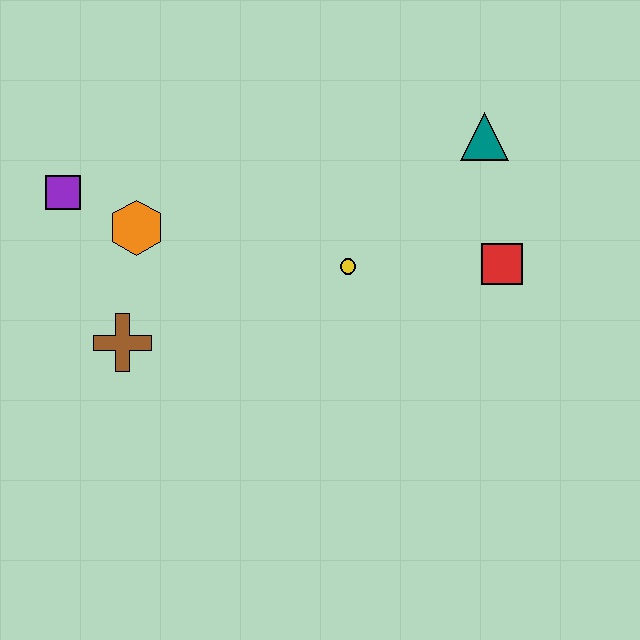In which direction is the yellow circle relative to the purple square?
The yellow circle is to the right of the purple square.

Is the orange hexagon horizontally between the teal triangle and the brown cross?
Yes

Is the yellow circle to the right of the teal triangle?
No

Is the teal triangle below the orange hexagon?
No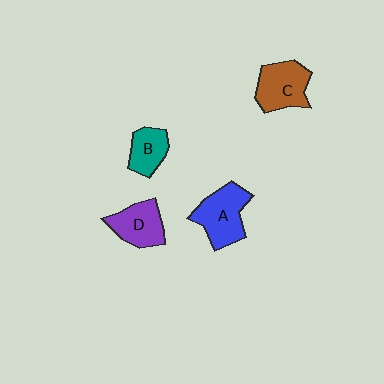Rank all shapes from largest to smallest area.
From largest to smallest: A (blue), C (brown), D (purple), B (teal).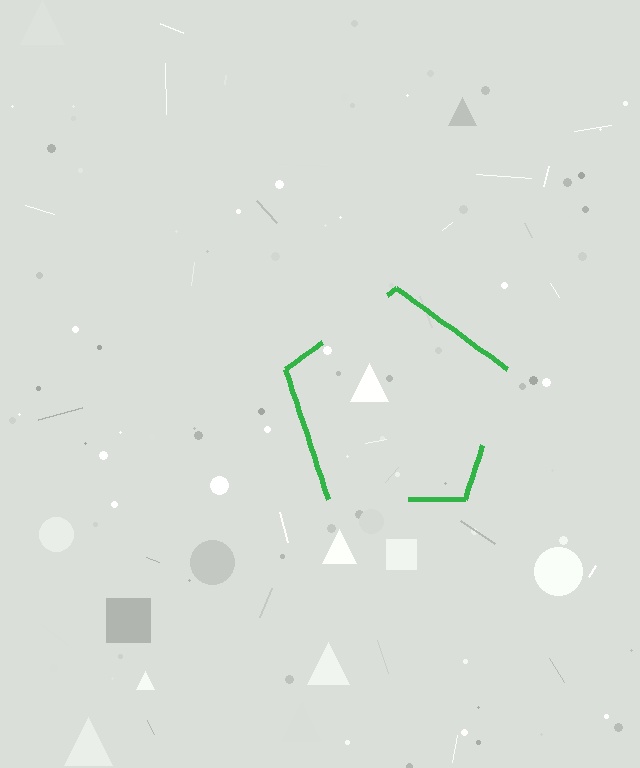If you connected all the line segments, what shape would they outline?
They would outline a pentagon.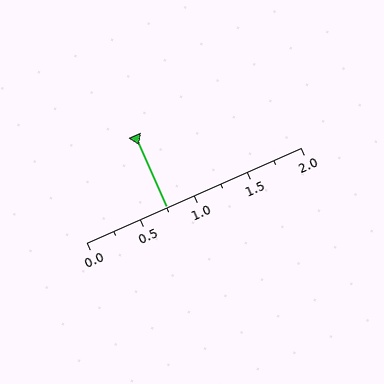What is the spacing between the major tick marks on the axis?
The major ticks are spaced 0.5 apart.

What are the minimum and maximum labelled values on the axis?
The axis runs from 0.0 to 2.0.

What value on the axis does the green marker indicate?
The marker indicates approximately 0.75.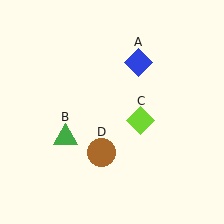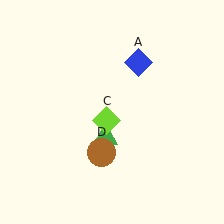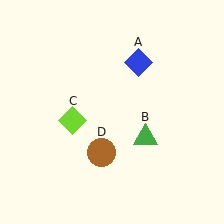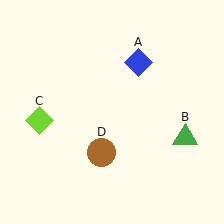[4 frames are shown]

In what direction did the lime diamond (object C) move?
The lime diamond (object C) moved left.